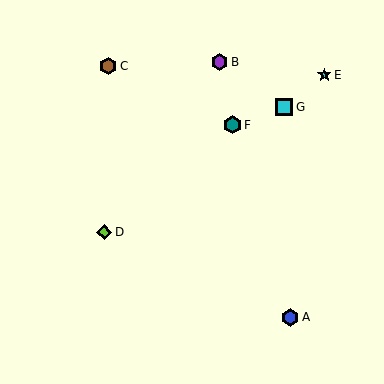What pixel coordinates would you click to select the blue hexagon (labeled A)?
Click at (290, 317) to select the blue hexagon A.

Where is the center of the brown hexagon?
The center of the brown hexagon is at (108, 66).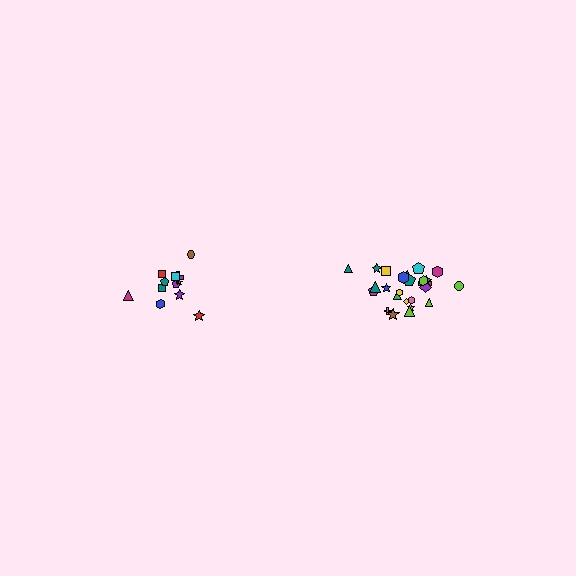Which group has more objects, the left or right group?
The right group.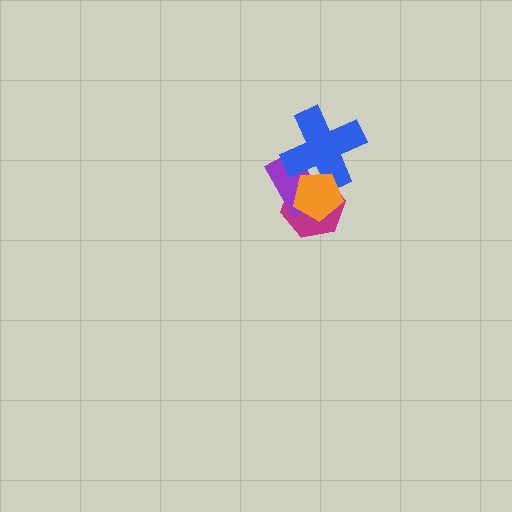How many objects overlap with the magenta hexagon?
3 objects overlap with the magenta hexagon.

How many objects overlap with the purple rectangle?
3 objects overlap with the purple rectangle.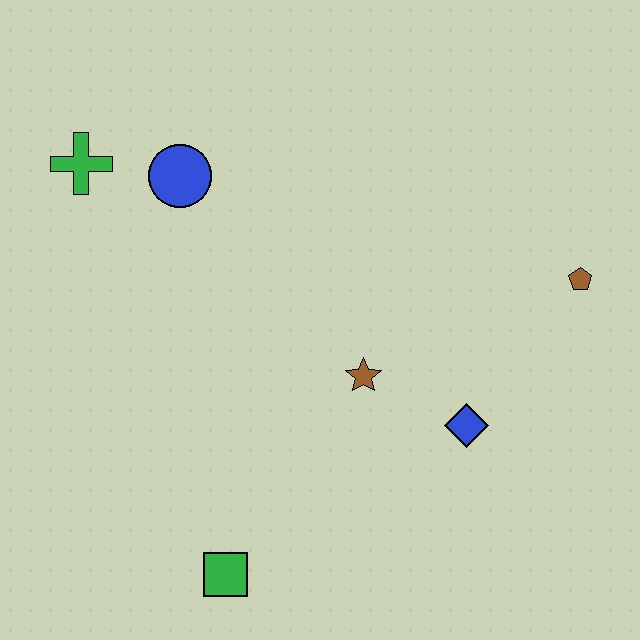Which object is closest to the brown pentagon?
The blue diamond is closest to the brown pentagon.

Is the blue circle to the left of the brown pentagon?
Yes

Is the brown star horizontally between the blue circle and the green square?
No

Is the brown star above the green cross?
No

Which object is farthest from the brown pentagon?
The green cross is farthest from the brown pentagon.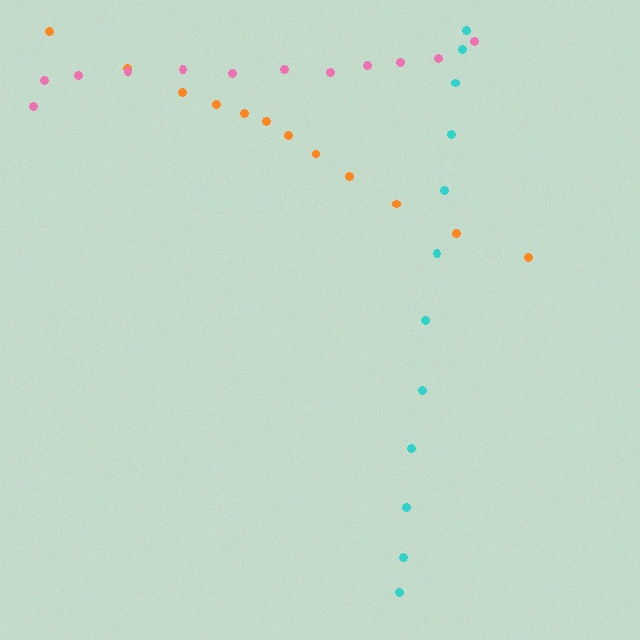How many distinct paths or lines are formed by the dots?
There are 3 distinct paths.